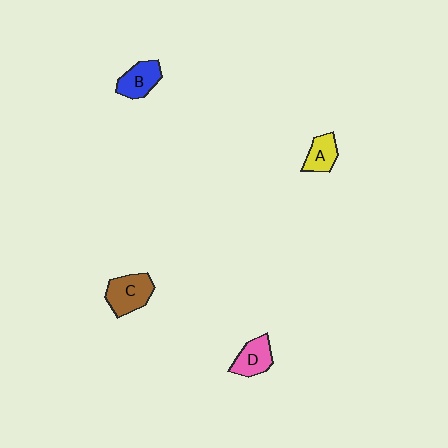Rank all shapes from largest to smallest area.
From largest to smallest: C (brown), B (blue), D (pink), A (yellow).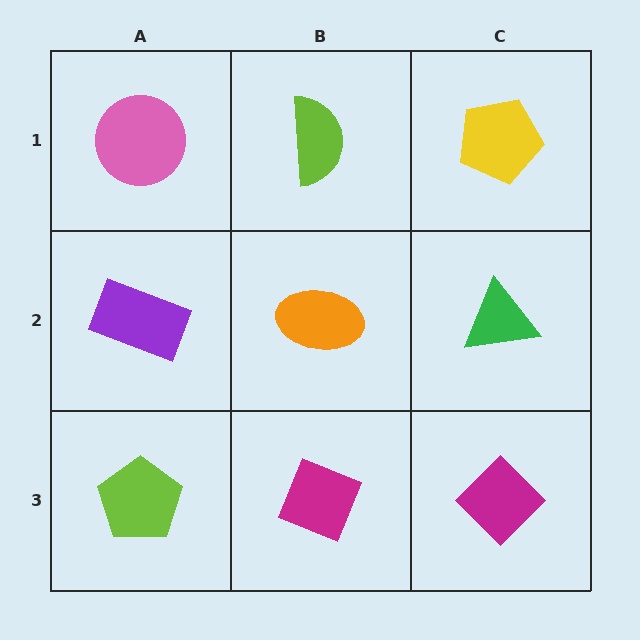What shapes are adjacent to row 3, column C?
A green triangle (row 2, column C), a magenta diamond (row 3, column B).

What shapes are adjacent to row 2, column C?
A yellow pentagon (row 1, column C), a magenta diamond (row 3, column C), an orange ellipse (row 2, column B).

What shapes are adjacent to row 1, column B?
An orange ellipse (row 2, column B), a pink circle (row 1, column A), a yellow pentagon (row 1, column C).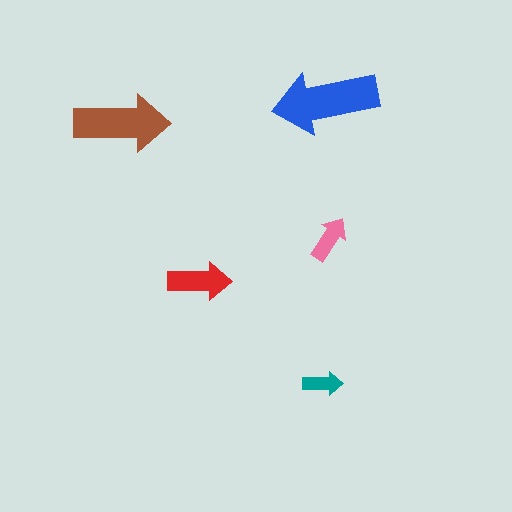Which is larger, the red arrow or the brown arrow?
The brown one.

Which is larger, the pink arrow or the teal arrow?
The pink one.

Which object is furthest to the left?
The brown arrow is leftmost.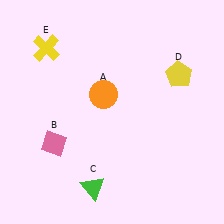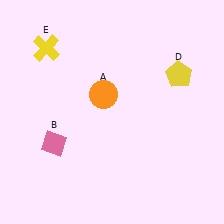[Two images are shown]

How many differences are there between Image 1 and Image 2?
There is 1 difference between the two images.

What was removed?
The green triangle (C) was removed in Image 2.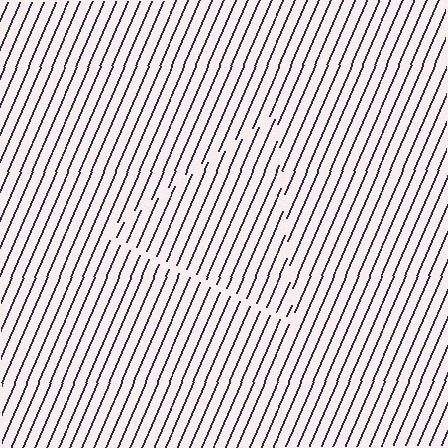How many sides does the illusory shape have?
3 sides — the line-ends trace a triangle.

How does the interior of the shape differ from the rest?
The interior of the shape contains the same grating, shifted by half a period — the contour is defined by the phase discontinuity where line-ends from the inner and outer gratings abut.